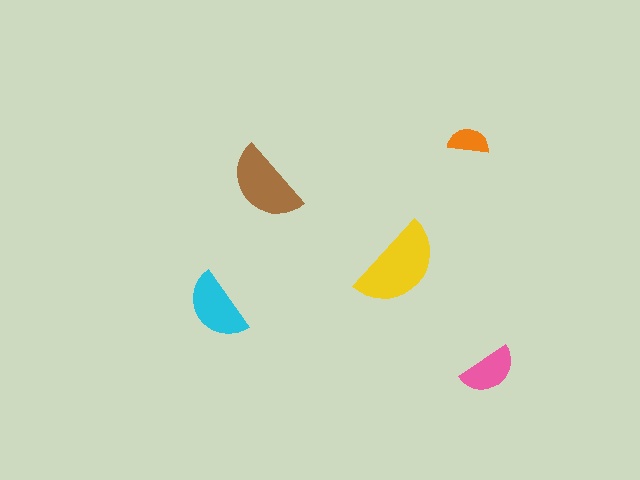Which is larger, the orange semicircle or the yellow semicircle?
The yellow one.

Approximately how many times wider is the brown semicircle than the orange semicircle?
About 2 times wider.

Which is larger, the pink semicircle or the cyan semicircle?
The cyan one.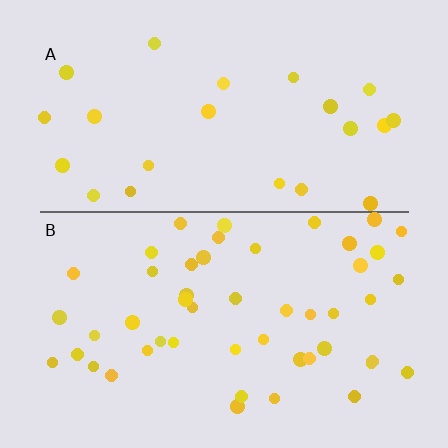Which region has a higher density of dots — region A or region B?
B (the bottom).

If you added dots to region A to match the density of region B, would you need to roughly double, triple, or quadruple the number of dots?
Approximately double.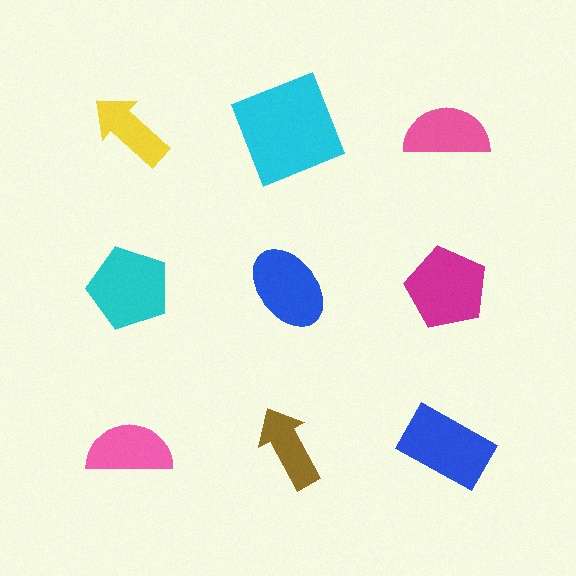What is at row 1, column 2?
A cyan square.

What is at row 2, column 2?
A blue ellipse.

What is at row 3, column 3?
A blue rectangle.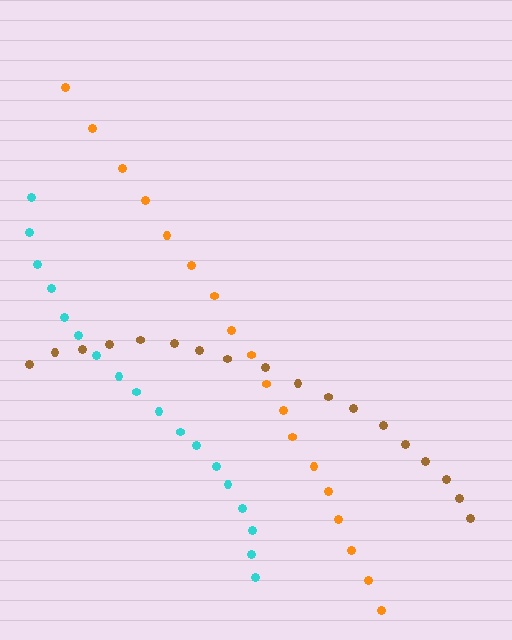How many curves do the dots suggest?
There are 3 distinct paths.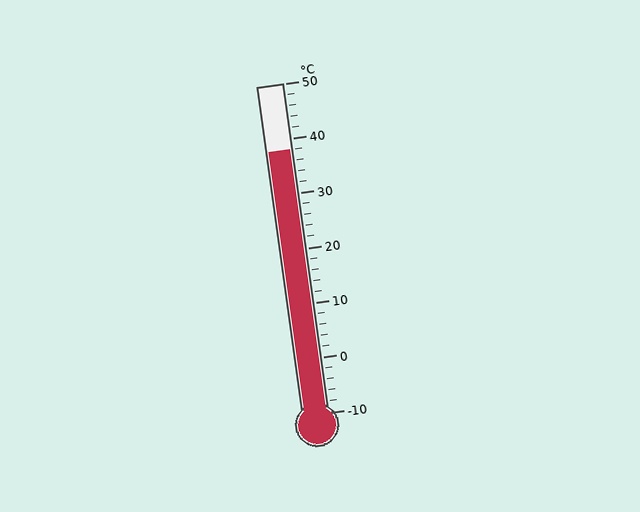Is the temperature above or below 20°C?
The temperature is above 20°C.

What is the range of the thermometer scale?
The thermometer scale ranges from -10°C to 50°C.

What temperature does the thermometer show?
The thermometer shows approximately 38°C.